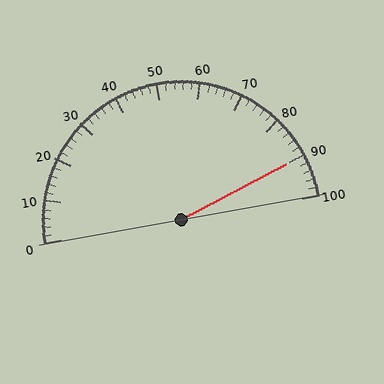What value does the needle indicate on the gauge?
The needle indicates approximately 90.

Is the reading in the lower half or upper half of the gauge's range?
The reading is in the upper half of the range (0 to 100).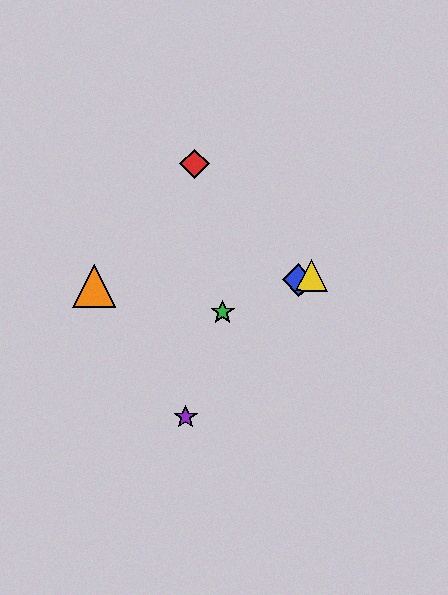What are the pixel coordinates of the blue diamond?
The blue diamond is at (299, 280).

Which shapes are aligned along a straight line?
The blue diamond, the green star, the yellow triangle are aligned along a straight line.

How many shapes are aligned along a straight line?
3 shapes (the blue diamond, the green star, the yellow triangle) are aligned along a straight line.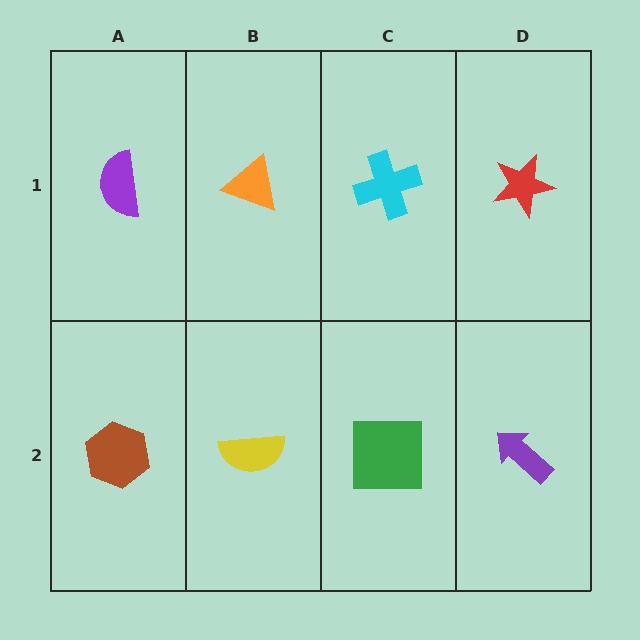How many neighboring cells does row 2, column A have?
2.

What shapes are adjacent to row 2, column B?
An orange triangle (row 1, column B), a brown hexagon (row 2, column A), a green square (row 2, column C).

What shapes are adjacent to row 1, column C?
A green square (row 2, column C), an orange triangle (row 1, column B), a red star (row 1, column D).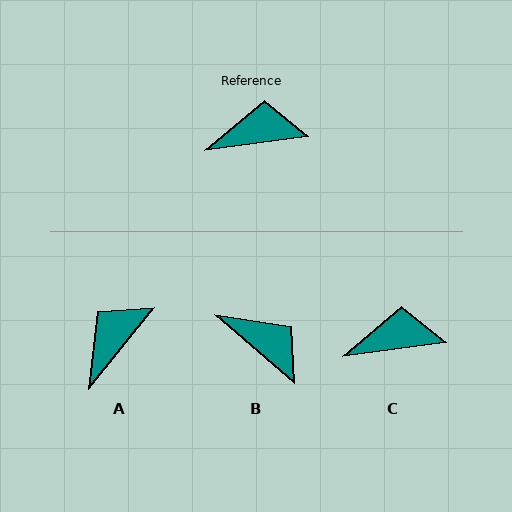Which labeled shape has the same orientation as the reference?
C.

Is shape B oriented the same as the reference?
No, it is off by about 49 degrees.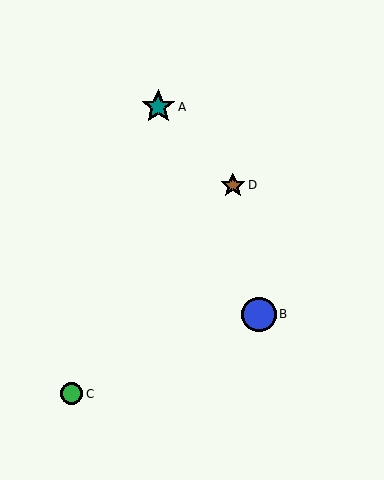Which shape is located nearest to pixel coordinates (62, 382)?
The green circle (labeled C) at (72, 394) is nearest to that location.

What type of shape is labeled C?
Shape C is a green circle.